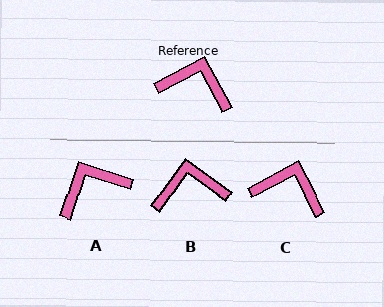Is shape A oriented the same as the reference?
No, it is off by about 44 degrees.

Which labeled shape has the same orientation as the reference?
C.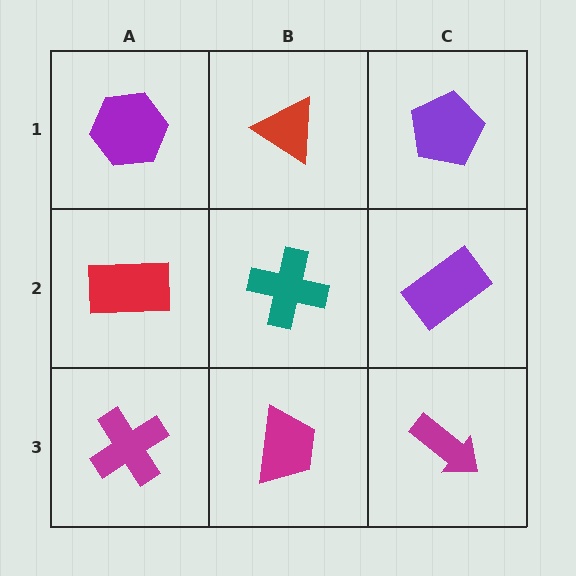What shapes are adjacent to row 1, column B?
A teal cross (row 2, column B), a purple hexagon (row 1, column A), a purple pentagon (row 1, column C).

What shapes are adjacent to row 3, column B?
A teal cross (row 2, column B), a magenta cross (row 3, column A), a magenta arrow (row 3, column C).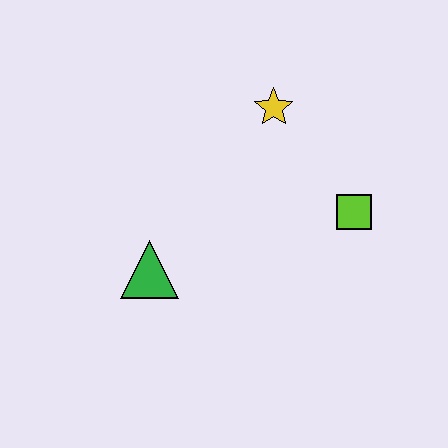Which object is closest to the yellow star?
The lime square is closest to the yellow star.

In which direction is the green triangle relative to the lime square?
The green triangle is to the left of the lime square.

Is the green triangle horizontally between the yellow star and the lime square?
No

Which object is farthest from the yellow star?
The green triangle is farthest from the yellow star.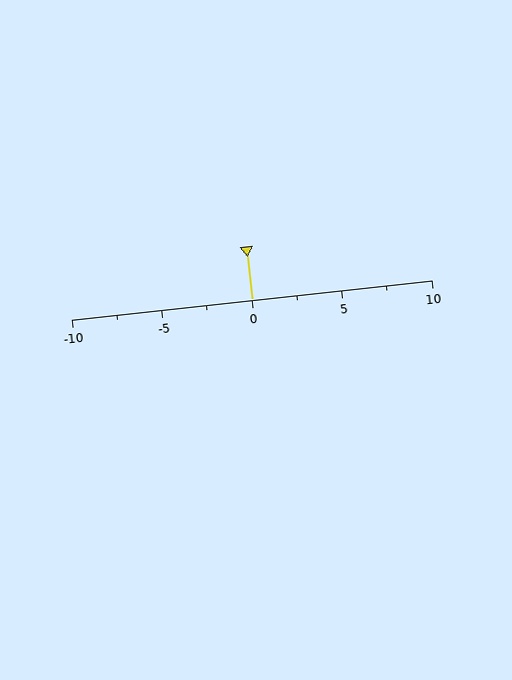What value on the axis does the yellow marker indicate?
The marker indicates approximately 0.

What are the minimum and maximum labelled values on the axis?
The axis runs from -10 to 10.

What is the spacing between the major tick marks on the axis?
The major ticks are spaced 5 apart.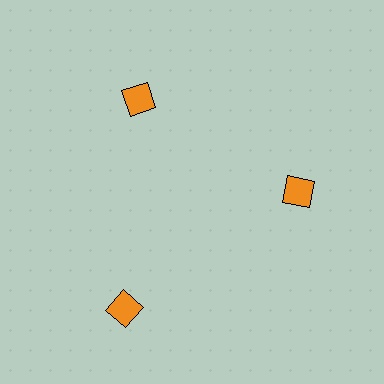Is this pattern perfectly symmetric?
No. The 3 orange diamonds are arranged in a ring, but one element near the 7 o'clock position is pushed outward from the center, breaking the 3-fold rotational symmetry.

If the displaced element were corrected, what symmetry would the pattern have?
It would have 3-fold rotational symmetry — the pattern would map onto itself every 120 degrees.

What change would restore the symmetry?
The symmetry would be restored by moving it inward, back onto the ring so that all 3 diamonds sit at equal angles and equal distance from the center.